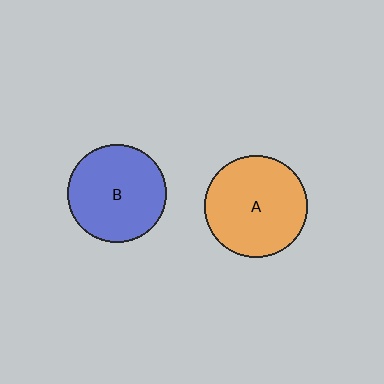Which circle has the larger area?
Circle A (orange).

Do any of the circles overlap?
No, none of the circles overlap.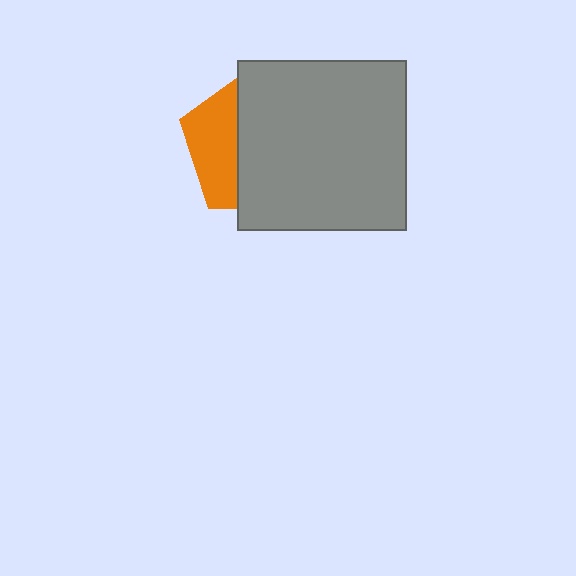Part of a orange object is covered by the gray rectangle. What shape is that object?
It is a pentagon.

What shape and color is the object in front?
The object in front is a gray rectangle.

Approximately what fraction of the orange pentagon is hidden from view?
Roughly 66% of the orange pentagon is hidden behind the gray rectangle.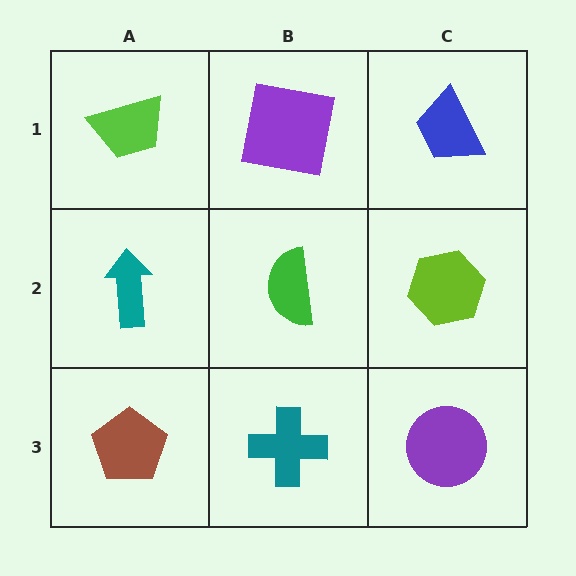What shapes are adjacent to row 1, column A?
A teal arrow (row 2, column A), a purple square (row 1, column B).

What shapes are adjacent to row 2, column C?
A blue trapezoid (row 1, column C), a purple circle (row 3, column C), a green semicircle (row 2, column B).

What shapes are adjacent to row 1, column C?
A lime hexagon (row 2, column C), a purple square (row 1, column B).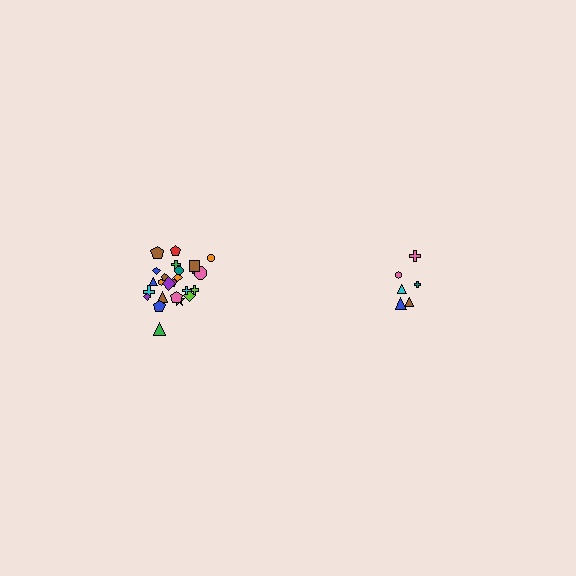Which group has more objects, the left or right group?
The left group.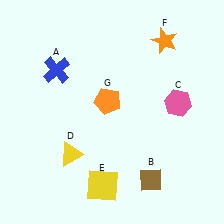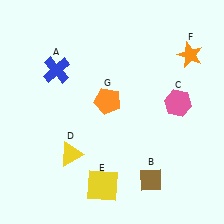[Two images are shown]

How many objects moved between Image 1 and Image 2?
1 object moved between the two images.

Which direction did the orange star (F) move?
The orange star (F) moved right.